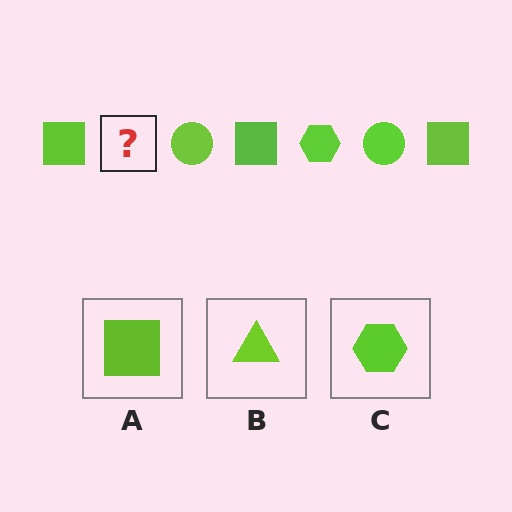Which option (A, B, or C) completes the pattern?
C.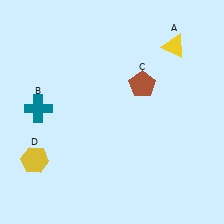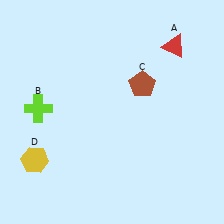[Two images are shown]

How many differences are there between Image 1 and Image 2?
There are 2 differences between the two images.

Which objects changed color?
A changed from yellow to red. B changed from teal to lime.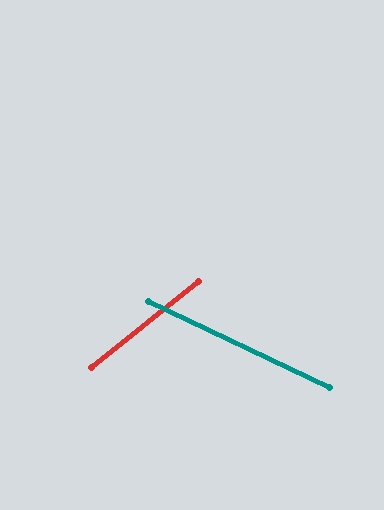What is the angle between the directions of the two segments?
Approximately 64 degrees.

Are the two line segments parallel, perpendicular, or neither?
Neither parallel nor perpendicular — they differ by about 64°.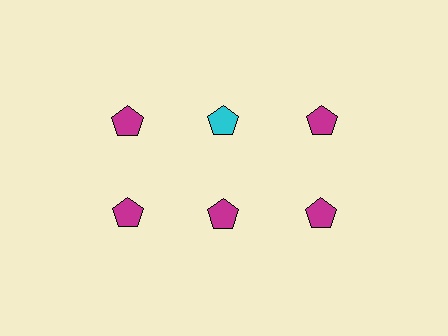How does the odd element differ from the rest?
It has a different color: cyan instead of magenta.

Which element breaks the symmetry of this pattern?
The cyan pentagon in the top row, second from left column breaks the symmetry. All other shapes are magenta pentagons.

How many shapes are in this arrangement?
There are 6 shapes arranged in a grid pattern.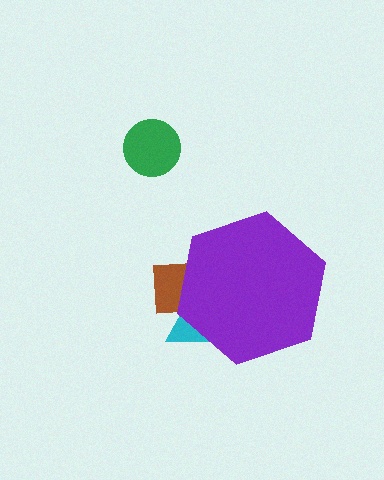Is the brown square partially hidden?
Yes, the brown square is partially hidden behind the purple hexagon.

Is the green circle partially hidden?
No, the green circle is fully visible.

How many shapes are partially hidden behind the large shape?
2 shapes are partially hidden.